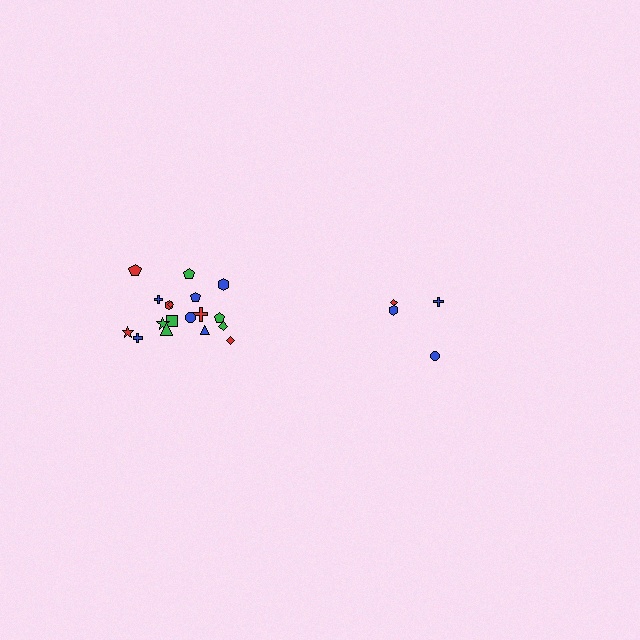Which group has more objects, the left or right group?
The left group.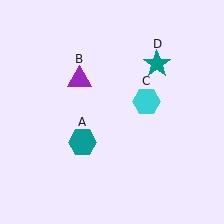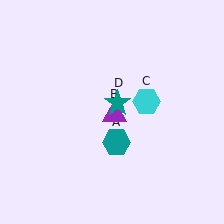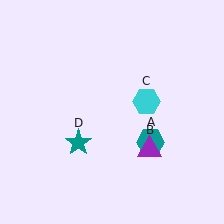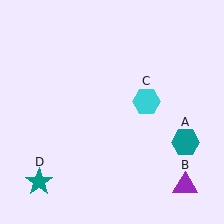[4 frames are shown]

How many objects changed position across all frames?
3 objects changed position: teal hexagon (object A), purple triangle (object B), teal star (object D).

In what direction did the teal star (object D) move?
The teal star (object D) moved down and to the left.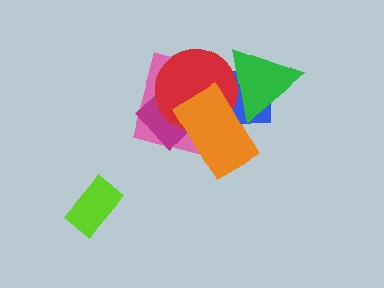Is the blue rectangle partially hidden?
Yes, it is partially covered by another shape.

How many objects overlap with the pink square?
5 objects overlap with the pink square.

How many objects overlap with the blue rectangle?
5 objects overlap with the blue rectangle.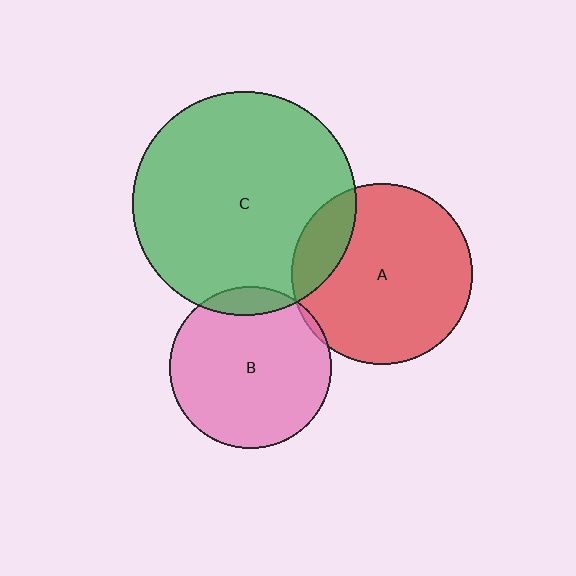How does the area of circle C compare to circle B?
Approximately 1.9 times.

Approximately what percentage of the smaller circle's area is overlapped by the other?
Approximately 5%.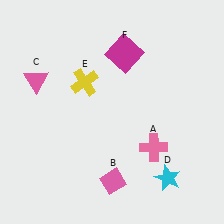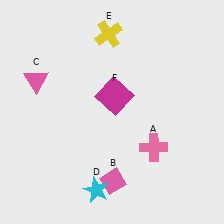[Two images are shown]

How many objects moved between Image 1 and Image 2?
3 objects moved between the two images.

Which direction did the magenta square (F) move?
The magenta square (F) moved down.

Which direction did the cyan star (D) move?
The cyan star (D) moved left.